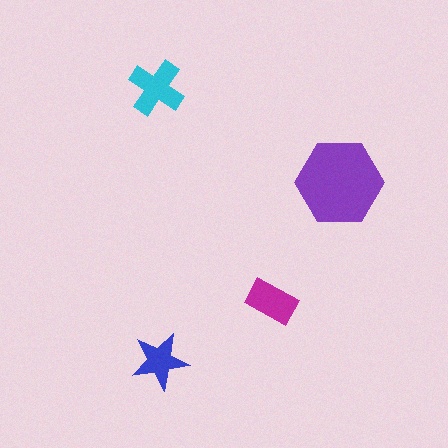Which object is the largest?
The purple hexagon.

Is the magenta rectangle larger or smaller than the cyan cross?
Smaller.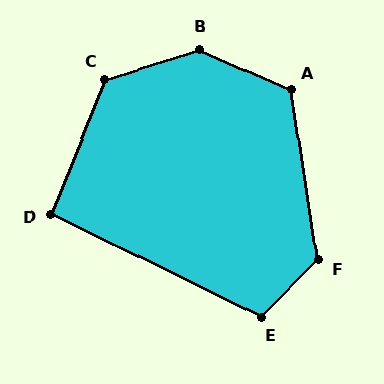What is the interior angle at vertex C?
Approximately 129 degrees (obtuse).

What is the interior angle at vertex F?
Approximately 127 degrees (obtuse).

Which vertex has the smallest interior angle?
D, at approximately 95 degrees.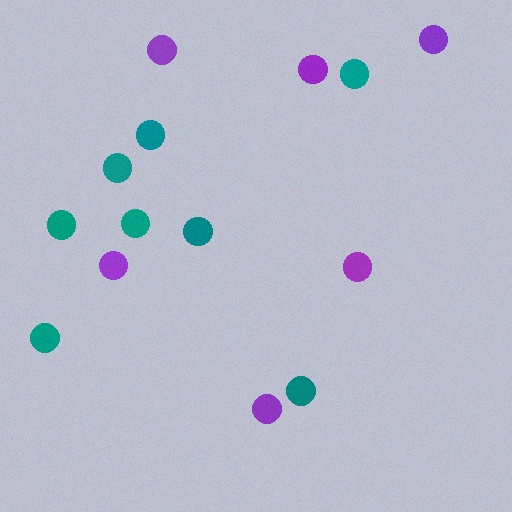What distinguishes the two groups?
There are 2 groups: one group of purple circles (6) and one group of teal circles (8).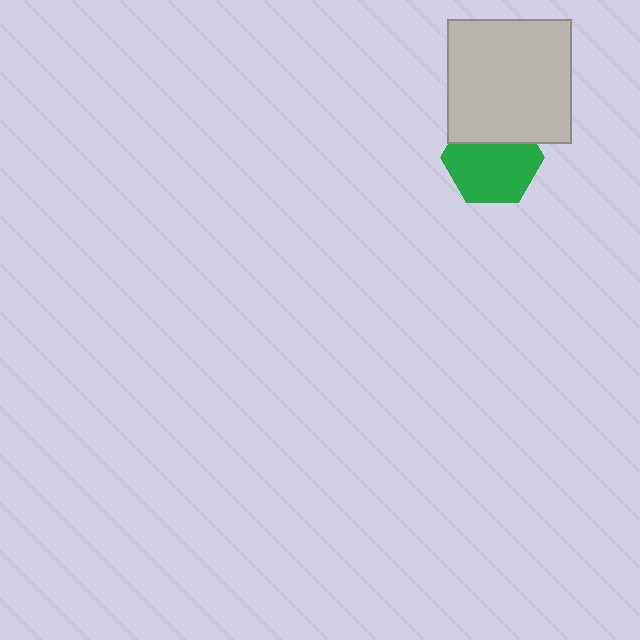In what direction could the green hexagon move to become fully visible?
The green hexagon could move down. That would shift it out from behind the light gray square entirely.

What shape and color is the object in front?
The object in front is a light gray square.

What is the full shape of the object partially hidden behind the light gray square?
The partially hidden object is a green hexagon.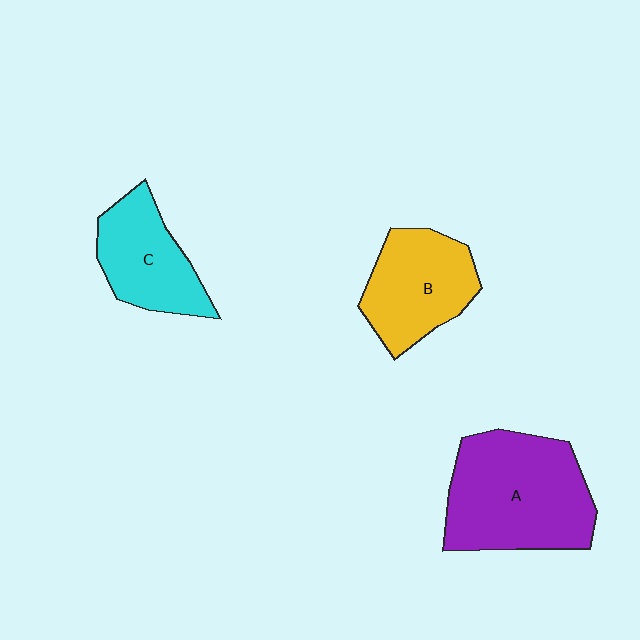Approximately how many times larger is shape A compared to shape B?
Approximately 1.5 times.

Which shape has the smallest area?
Shape C (cyan).